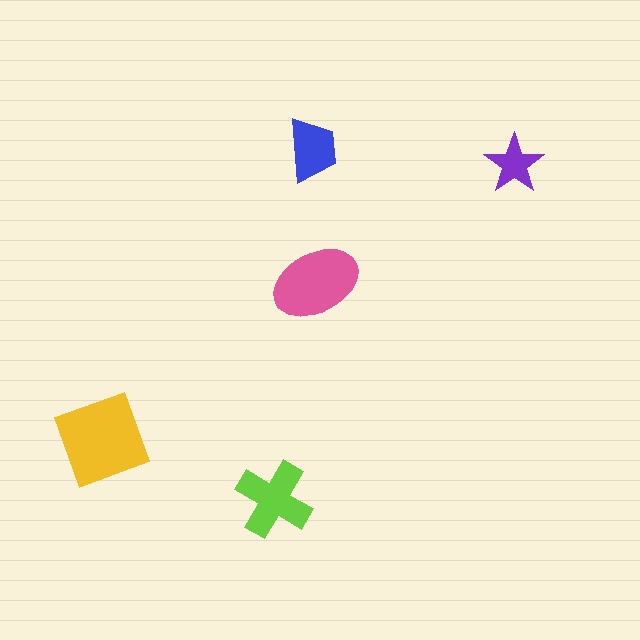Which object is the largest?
The yellow square.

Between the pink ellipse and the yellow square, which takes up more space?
The yellow square.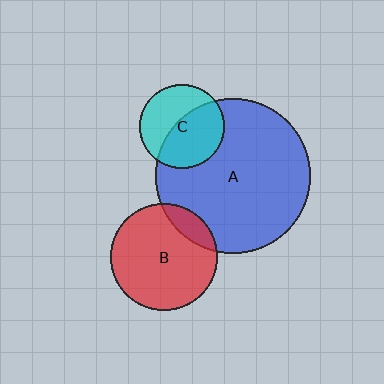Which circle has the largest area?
Circle A (blue).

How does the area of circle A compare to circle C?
Approximately 3.4 times.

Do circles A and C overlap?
Yes.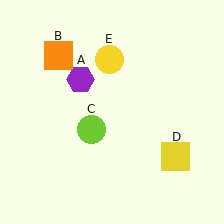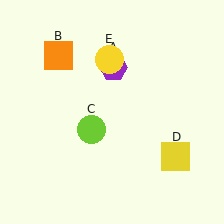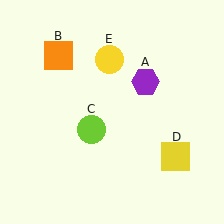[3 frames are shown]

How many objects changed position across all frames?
1 object changed position: purple hexagon (object A).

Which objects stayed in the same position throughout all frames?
Orange square (object B) and lime circle (object C) and yellow square (object D) and yellow circle (object E) remained stationary.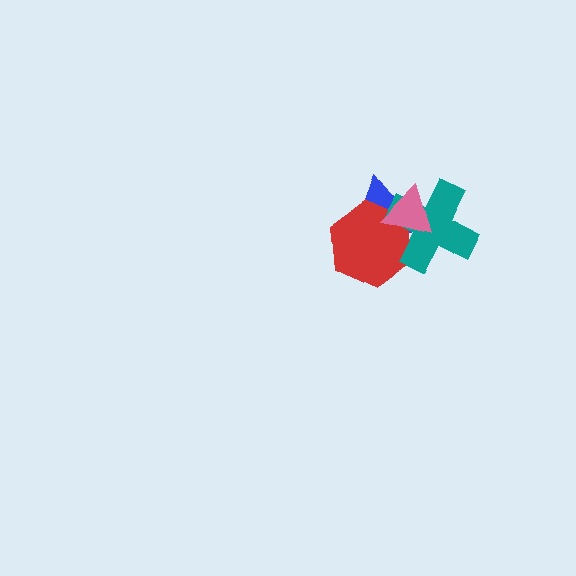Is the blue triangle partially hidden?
Yes, it is partially covered by another shape.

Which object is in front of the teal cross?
The pink triangle is in front of the teal cross.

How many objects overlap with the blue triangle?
3 objects overlap with the blue triangle.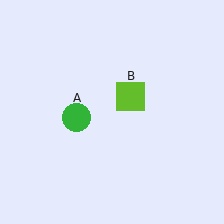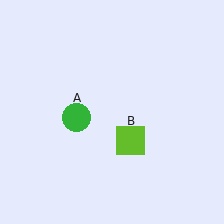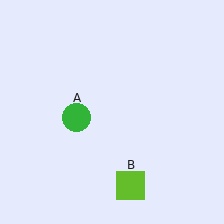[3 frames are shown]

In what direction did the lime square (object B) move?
The lime square (object B) moved down.